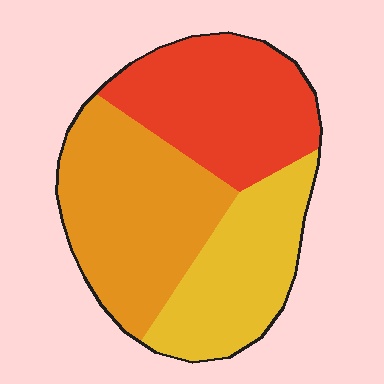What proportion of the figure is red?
Red takes up about one third (1/3) of the figure.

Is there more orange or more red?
Orange.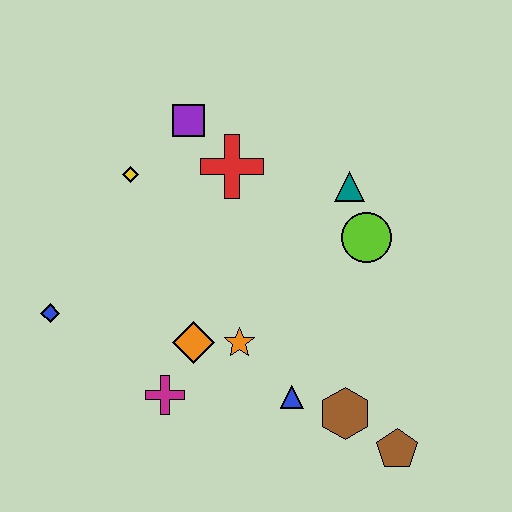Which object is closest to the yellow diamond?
The purple square is closest to the yellow diamond.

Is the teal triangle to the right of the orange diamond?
Yes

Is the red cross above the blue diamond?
Yes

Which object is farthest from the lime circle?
The blue diamond is farthest from the lime circle.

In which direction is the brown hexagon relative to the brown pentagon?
The brown hexagon is to the left of the brown pentagon.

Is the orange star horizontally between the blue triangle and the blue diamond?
Yes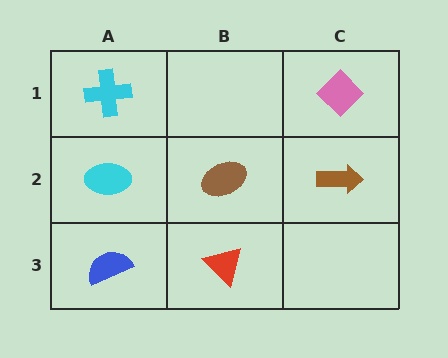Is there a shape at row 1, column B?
No, that cell is empty.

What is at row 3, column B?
A red triangle.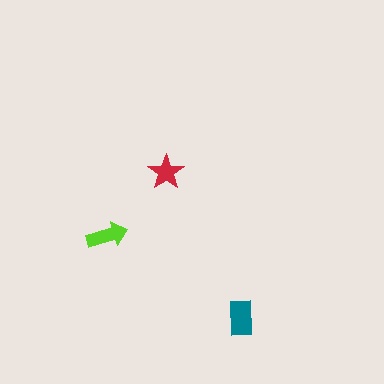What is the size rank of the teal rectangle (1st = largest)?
1st.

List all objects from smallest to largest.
The red star, the lime arrow, the teal rectangle.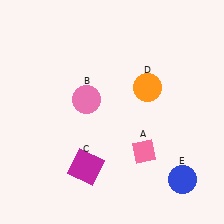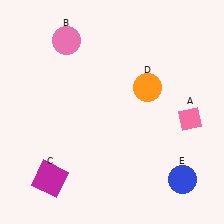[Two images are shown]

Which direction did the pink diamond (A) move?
The pink diamond (A) moved right.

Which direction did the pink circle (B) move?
The pink circle (B) moved up.